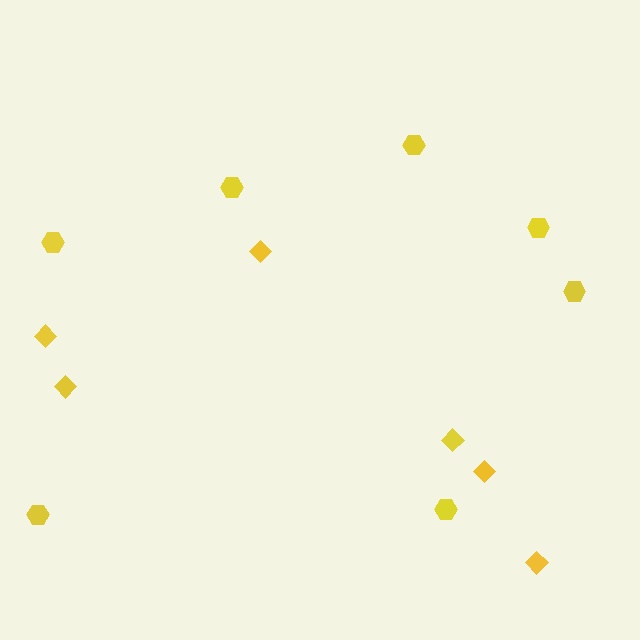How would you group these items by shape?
There are 2 groups: one group of diamonds (6) and one group of hexagons (7).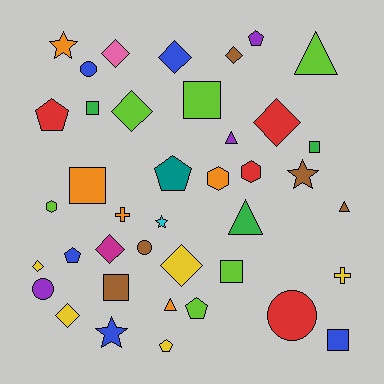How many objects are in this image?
There are 40 objects.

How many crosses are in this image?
There are 2 crosses.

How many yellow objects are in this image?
There are 5 yellow objects.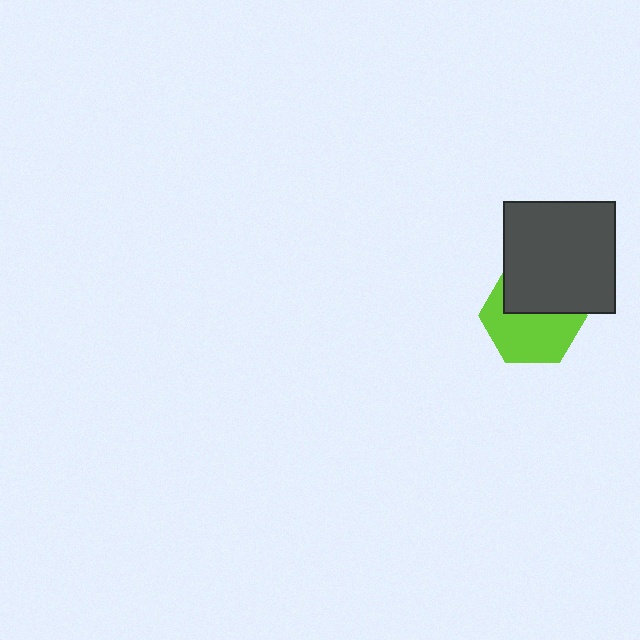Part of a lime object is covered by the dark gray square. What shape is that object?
It is a hexagon.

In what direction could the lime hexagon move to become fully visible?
The lime hexagon could move down. That would shift it out from behind the dark gray square entirely.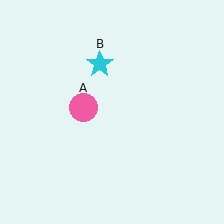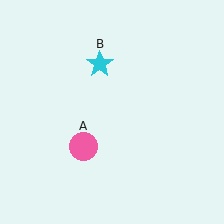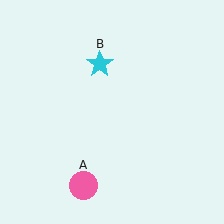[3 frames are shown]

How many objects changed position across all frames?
1 object changed position: pink circle (object A).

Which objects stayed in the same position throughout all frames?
Cyan star (object B) remained stationary.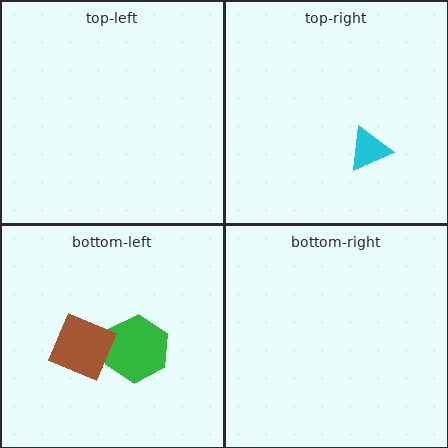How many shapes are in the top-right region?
1.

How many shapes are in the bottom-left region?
2.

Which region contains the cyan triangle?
The top-right region.